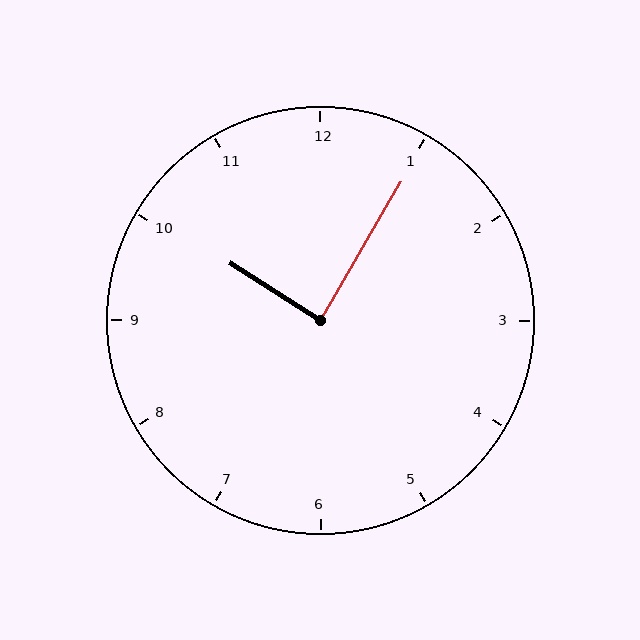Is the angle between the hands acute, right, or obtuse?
It is right.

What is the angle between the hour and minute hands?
Approximately 88 degrees.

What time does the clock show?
10:05.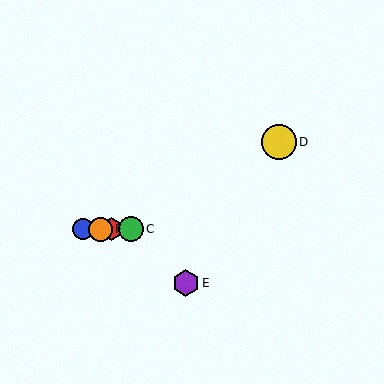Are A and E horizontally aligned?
No, A is at y≈229 and E is at y≈283.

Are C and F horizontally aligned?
Yes, both are at y≈229.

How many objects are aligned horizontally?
4 objects (A, B, C, F) are aligned horizontally.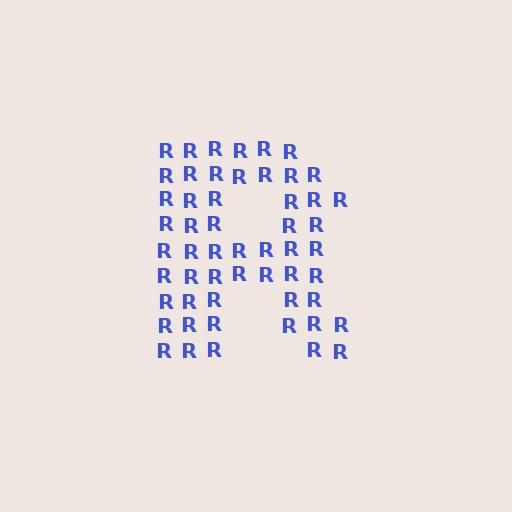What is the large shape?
The large shape is the letter R.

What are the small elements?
The small elements are letter R's.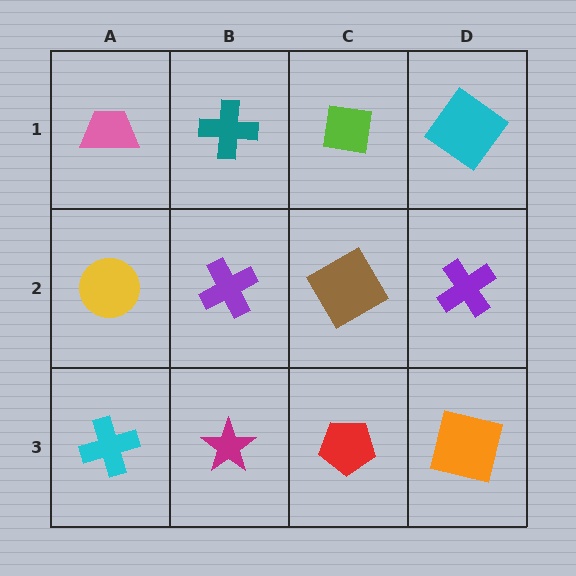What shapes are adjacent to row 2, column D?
A cyan diamond (row 1, column D), an orange square (row 3, column D), a brown square (row 2, column C).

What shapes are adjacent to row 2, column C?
A lime square (row 1, column C), a red pentagon (row 3, column C), a purple cross (row 2, column B), a purple cross (row 2, column D).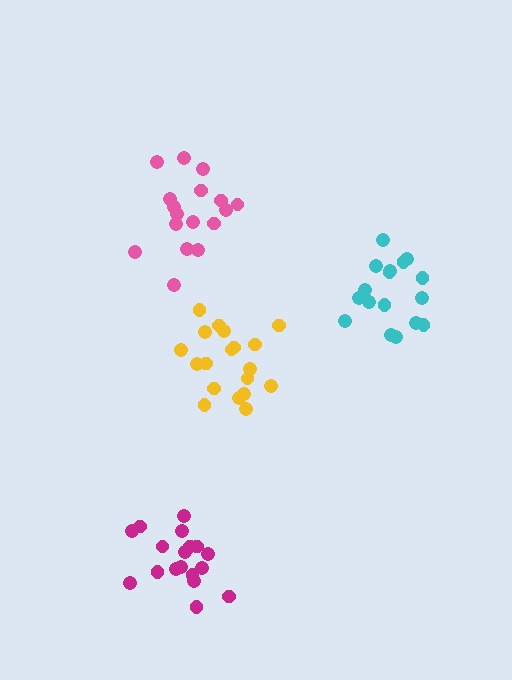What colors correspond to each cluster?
The clusters are colored: cyan, magenta, yellow, pink.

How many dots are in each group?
Group 1: 17 dots, Group 2: 18 dots, Group 3: 19 dots, Group 4: 17 dots (71 total).